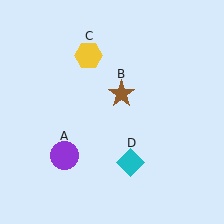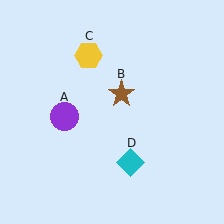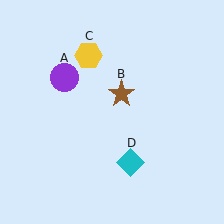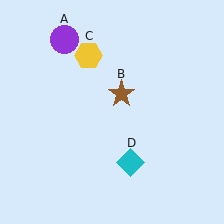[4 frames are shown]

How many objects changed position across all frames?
1 object changed position: purple circle (object A).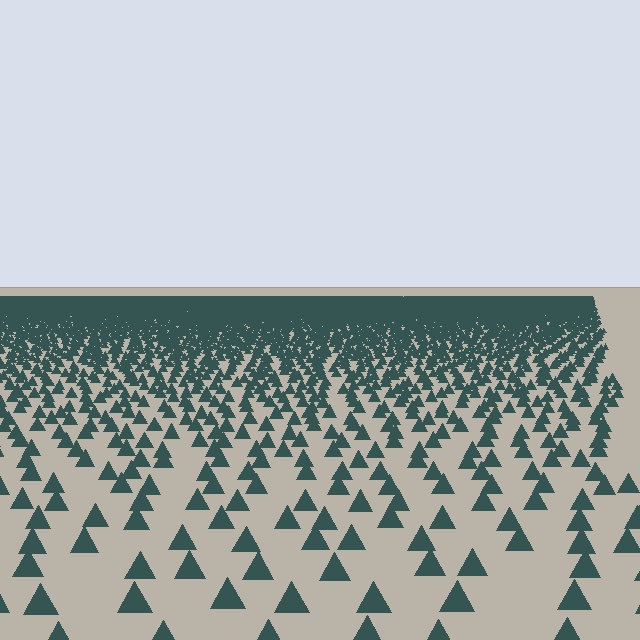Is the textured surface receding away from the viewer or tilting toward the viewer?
The surface is receding away from the viewer. Texture elements get smaller and denser toward the top.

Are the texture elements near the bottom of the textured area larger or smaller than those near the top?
Larger. Near the bottom, elements are closer to the viewer and appear at a bigger on-screen size.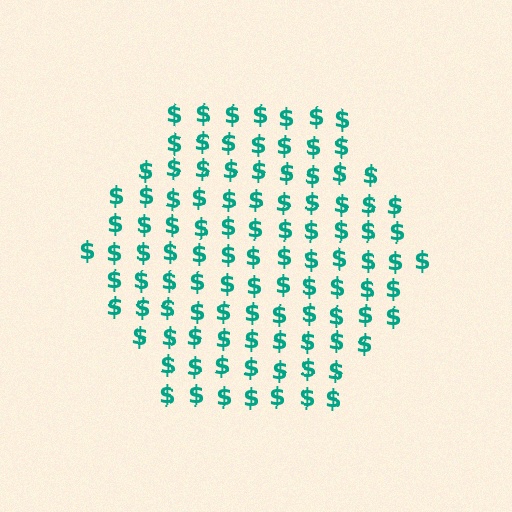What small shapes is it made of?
It is made of small dollar signs.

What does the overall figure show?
The overall figure shows a hexagon.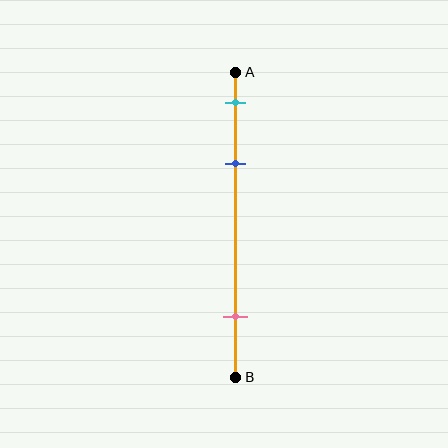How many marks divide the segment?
There are 3 marks dividing the segment.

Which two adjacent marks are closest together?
The cyan and blue marks are the closest adjacent pair.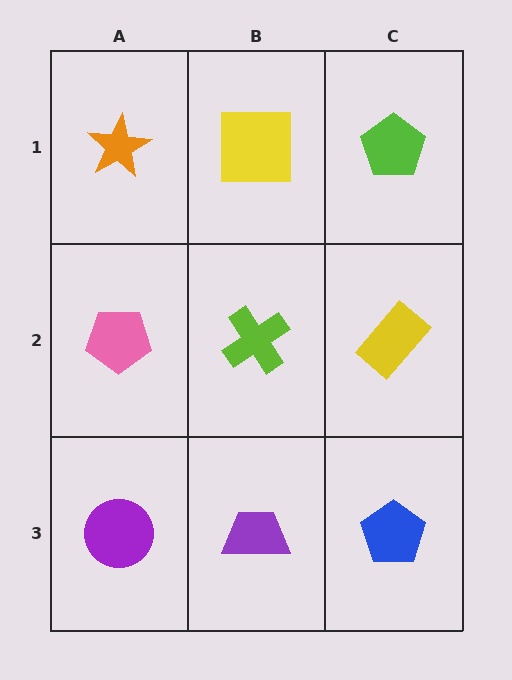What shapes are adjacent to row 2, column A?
An orange star (row 1, column A), a purple circle (row 3, column A), a lime cross (row 2, column B).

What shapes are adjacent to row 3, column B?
A lime cross (row 2, column B), a purple circle (row 3, column A), a blue pentagon (row 3, column C).